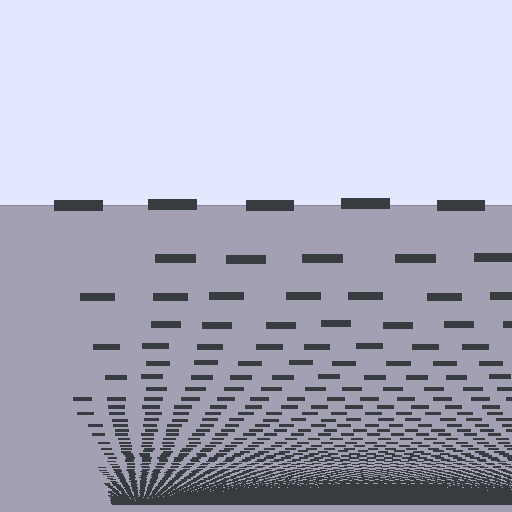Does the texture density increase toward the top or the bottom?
Density increases toward the bottom.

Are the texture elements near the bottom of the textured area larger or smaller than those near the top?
Smaller. The gradient is inverted — elements near the bottom are smaller and denser.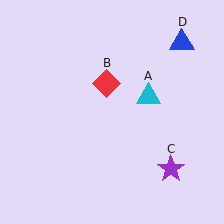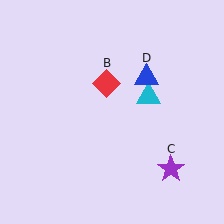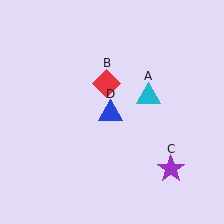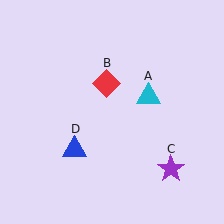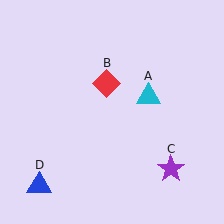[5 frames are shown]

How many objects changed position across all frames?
1 object changed position: blue triangle (object D).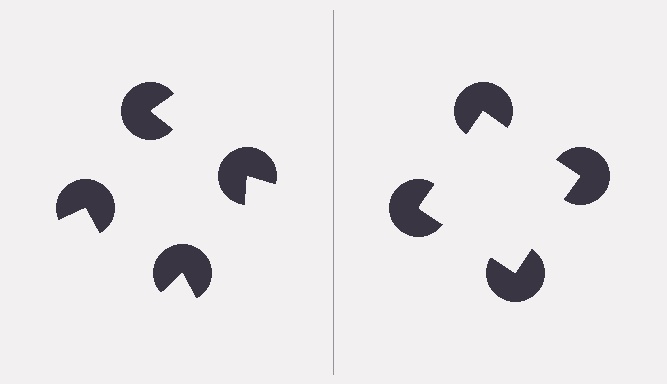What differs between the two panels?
The pac-man discs are positioned identically on both sides; only the wedge orientations differ. On the right they align to a square; on the left they are misaligned.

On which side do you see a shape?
An illusory square appears on the right side. On the left side the wedge cuts are rotated, so no coherent shape forms.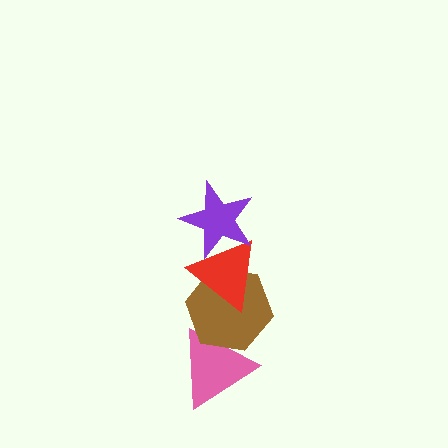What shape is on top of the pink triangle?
The brown hexagon is on top of the pink triangle.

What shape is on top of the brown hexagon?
The red triangle is on top of the brown hexagon.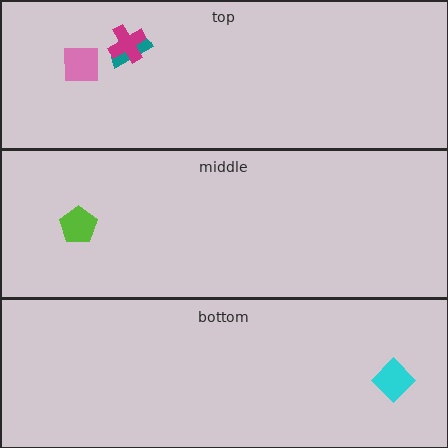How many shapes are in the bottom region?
1.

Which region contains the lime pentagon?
The middle region.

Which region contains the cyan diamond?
The bottom region.